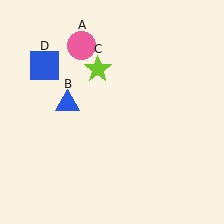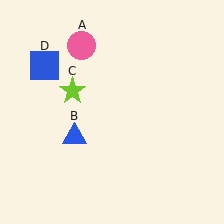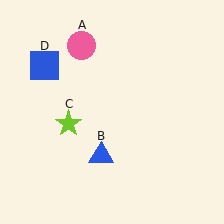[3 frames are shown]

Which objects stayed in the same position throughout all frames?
Pink circle (object A) and blue square (object D) remained stationary.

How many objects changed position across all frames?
2 objects changed position: blue triangle (object B), lime star (object C).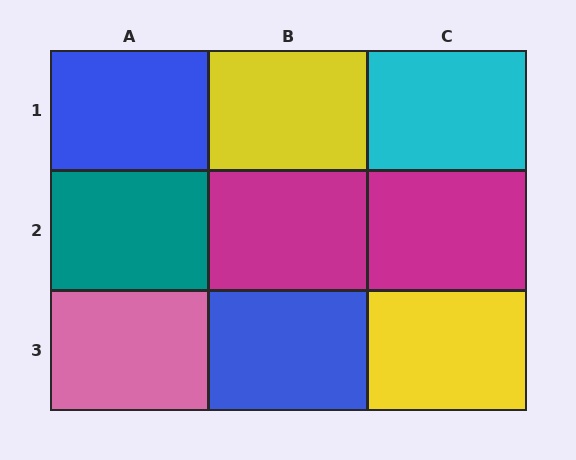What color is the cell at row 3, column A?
Pink.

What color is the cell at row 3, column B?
Blue.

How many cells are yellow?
2 cells are yellow.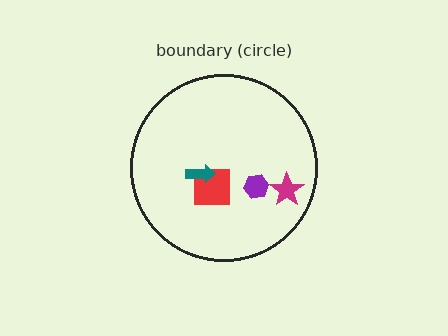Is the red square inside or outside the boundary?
Inside.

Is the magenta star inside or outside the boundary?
Inside.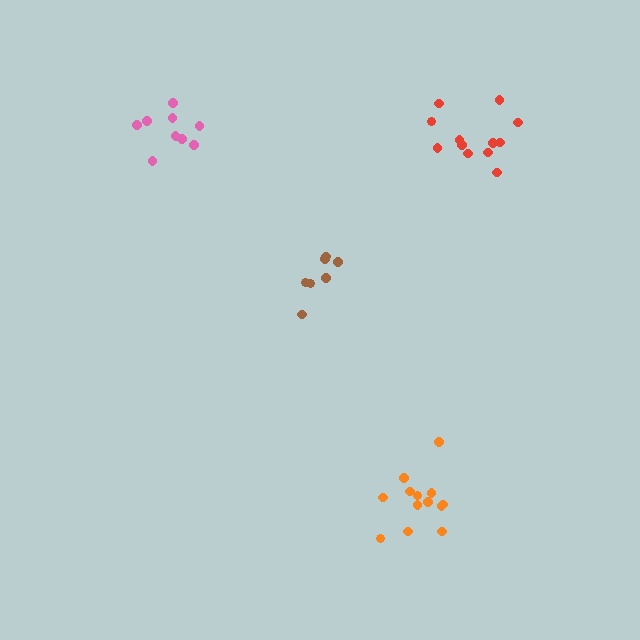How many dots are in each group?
Group 1: 9 dots, Group 2: 7 dots, Group 3: 12 dots, Group 4: 13 dots (41 total).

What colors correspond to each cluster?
The clusters are colored: pink, brown, red, orange.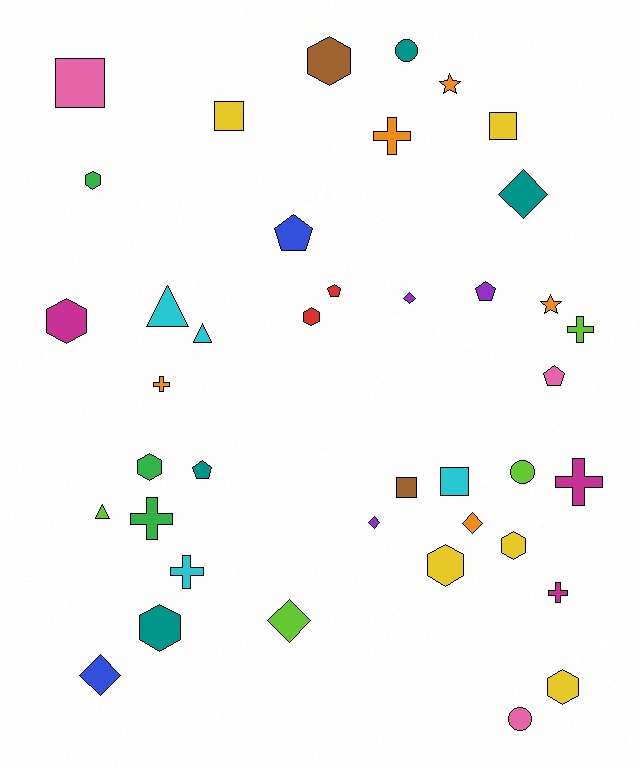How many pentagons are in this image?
There are 5 pentagons.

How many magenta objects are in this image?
There are 3 magenta objects.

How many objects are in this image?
There are 40 objects.